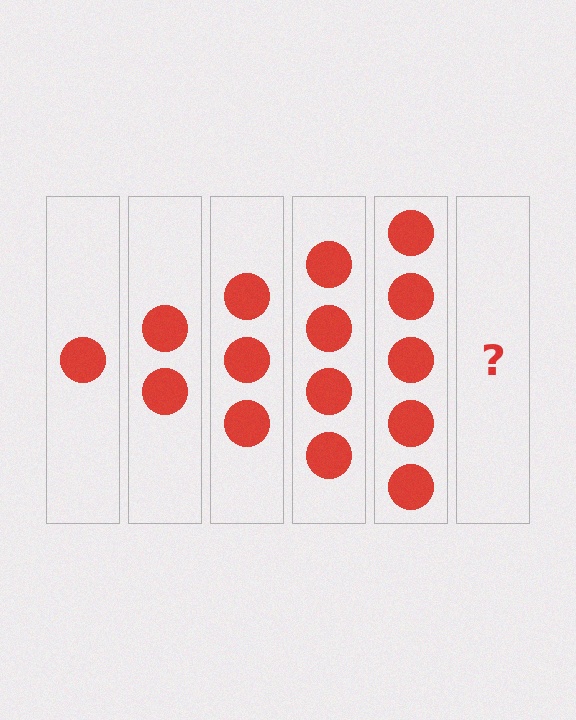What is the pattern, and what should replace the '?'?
The pattern is that each step adds one more circle. The '?' should be 6 circles.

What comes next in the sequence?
The next element should be 6 circles.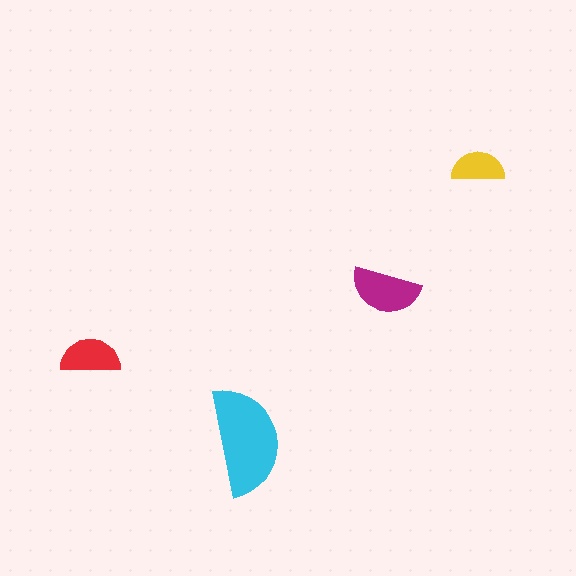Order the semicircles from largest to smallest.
the cyan one, the magenta one, the red one, the yellow one.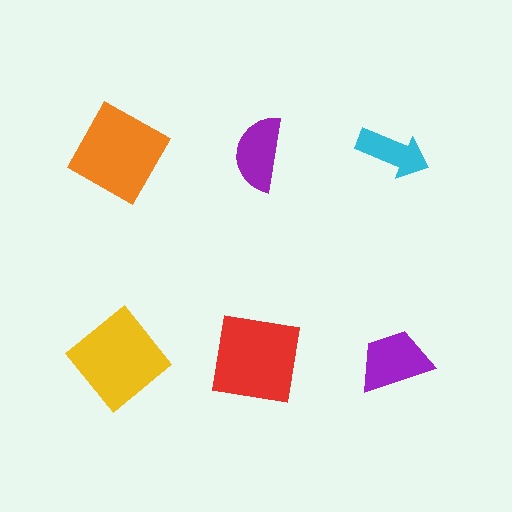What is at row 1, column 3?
A cyan arrow.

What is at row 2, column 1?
A yellow diamond.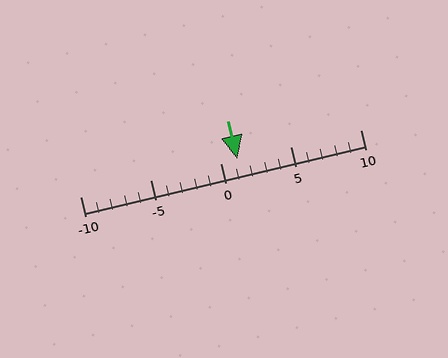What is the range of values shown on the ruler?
The ruler shows values from -10 to 10.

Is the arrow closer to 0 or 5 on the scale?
The arrow is closer to 0.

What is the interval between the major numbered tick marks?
The major tick marks are spaced 5 units apart.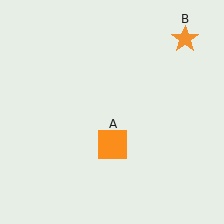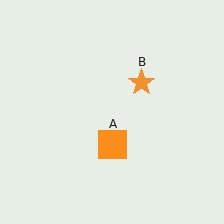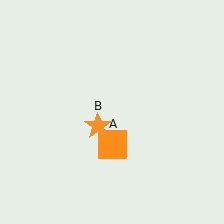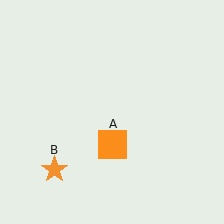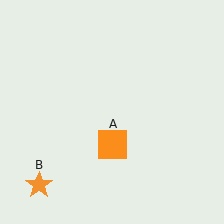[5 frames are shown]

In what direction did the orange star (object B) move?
The orange star (object B) moved down and to the left.